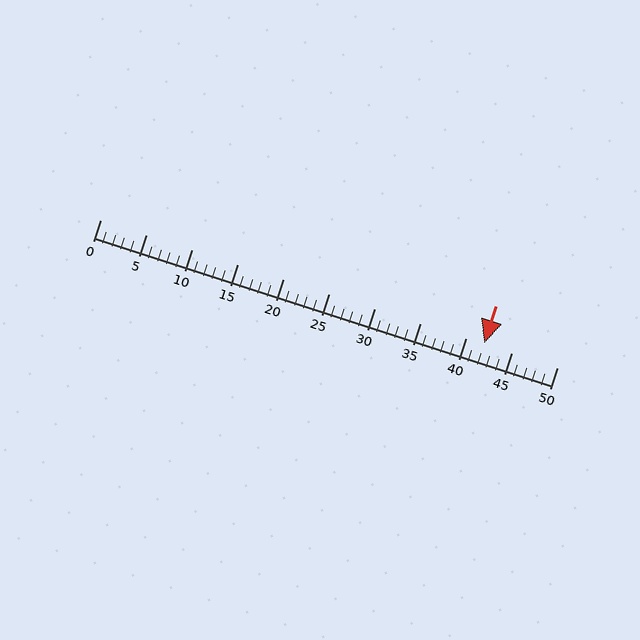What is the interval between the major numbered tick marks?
The major tick marks are spaced 5 units apart.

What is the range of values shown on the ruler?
The ruler shows values from 0 to 50.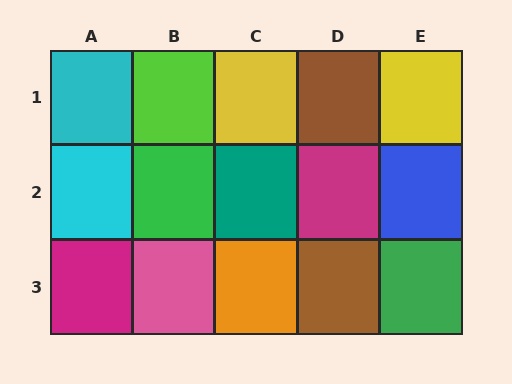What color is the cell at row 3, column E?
Green.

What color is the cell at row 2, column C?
Teal.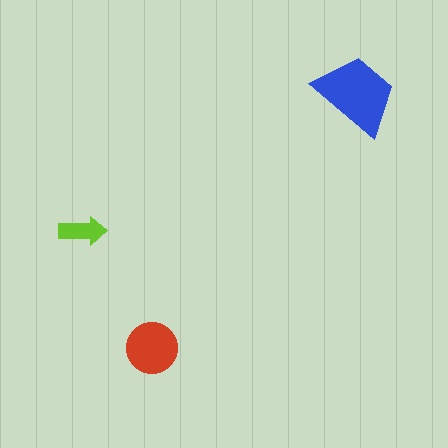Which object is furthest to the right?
The blue trapezoid is rightmost.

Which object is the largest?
The blue trapezoid.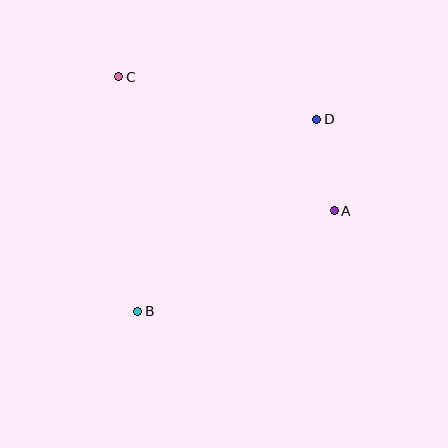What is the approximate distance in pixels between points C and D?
The distance between C and D is approximately 203 pixels.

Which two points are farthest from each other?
Points B and D are farthest from each other.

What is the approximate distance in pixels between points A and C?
The distance between A and C is approximately 254 pixels.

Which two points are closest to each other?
Points A and D are closest to each other.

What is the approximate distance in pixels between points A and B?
The distance between A and B is approximately 221 pixels.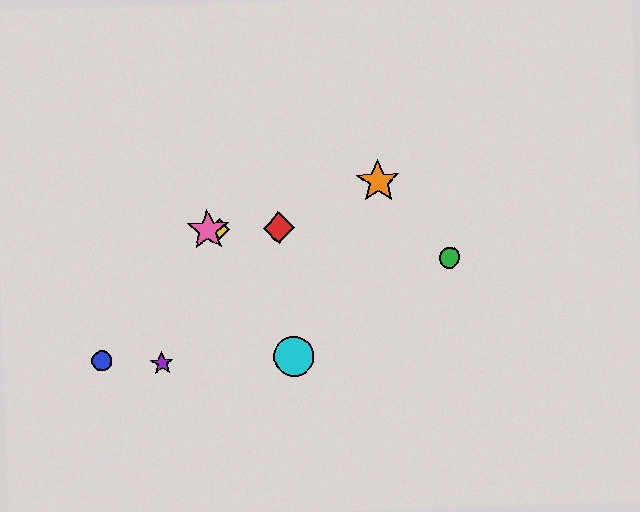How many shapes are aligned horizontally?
3 shapes (the red diamond, the yellow diamond, the pink star) are aligned horizontally.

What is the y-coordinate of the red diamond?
The red diamond is at y≈228.